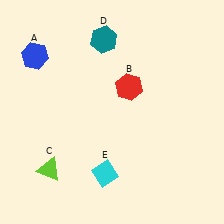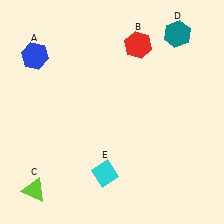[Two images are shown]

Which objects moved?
The objects that moved are: the red hexagon (B), the lime triangle (C), the teal hexagon (D).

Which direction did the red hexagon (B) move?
The red hexagon (B) moved up.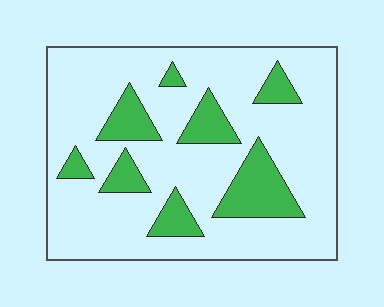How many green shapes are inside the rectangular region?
8.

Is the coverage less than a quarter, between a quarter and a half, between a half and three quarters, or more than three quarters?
Less than a quarter.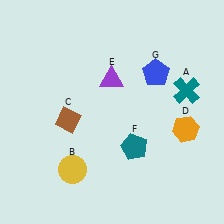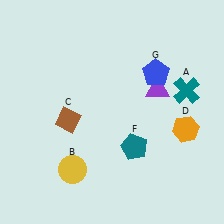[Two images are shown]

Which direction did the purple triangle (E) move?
The purple triangle (E) moved right.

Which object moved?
The purple triangle (E) moved right.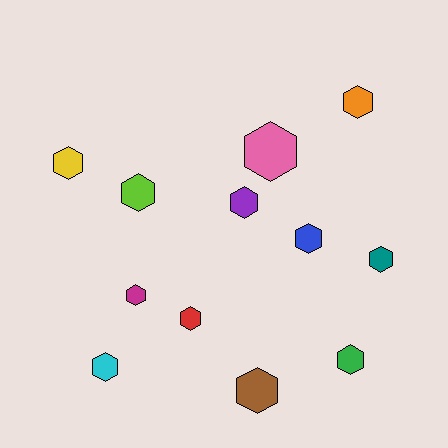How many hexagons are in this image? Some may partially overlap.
There are 12 hexagons.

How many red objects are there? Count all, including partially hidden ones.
There is 1 red object.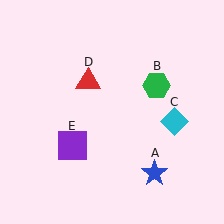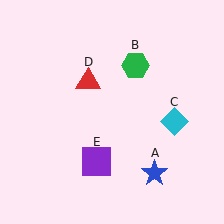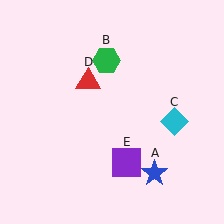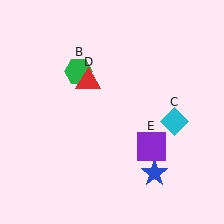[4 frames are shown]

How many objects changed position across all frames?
2 objects changed position: green hexagon (object B), purple square (object E).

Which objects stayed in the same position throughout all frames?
Blue star (object A) and cyan diamond (object C) and red triangle (object D) remained stationary.